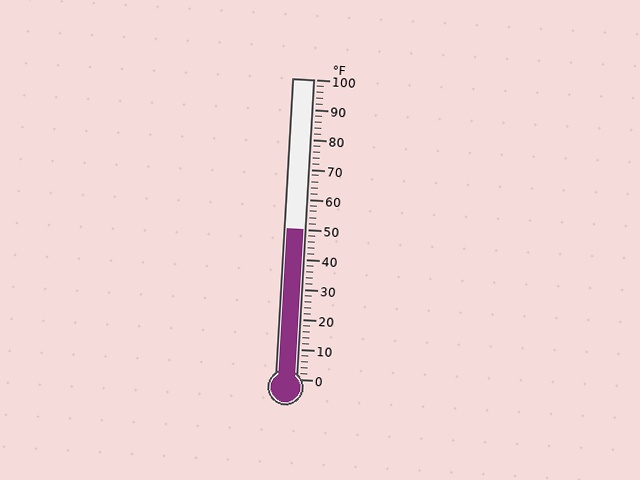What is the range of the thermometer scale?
The thermometer scale ranges from 0°F to 100°F.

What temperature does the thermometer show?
The thermometer shows approximately 50°F.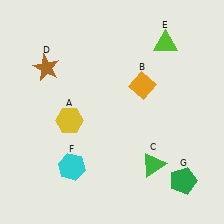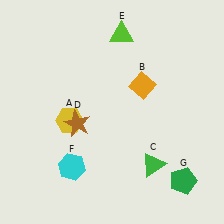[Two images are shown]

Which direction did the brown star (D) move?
The brown star (D) moved down.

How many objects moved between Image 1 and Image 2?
2 objects moved between the two images.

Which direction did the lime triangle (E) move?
The lime triangle (E) moved left.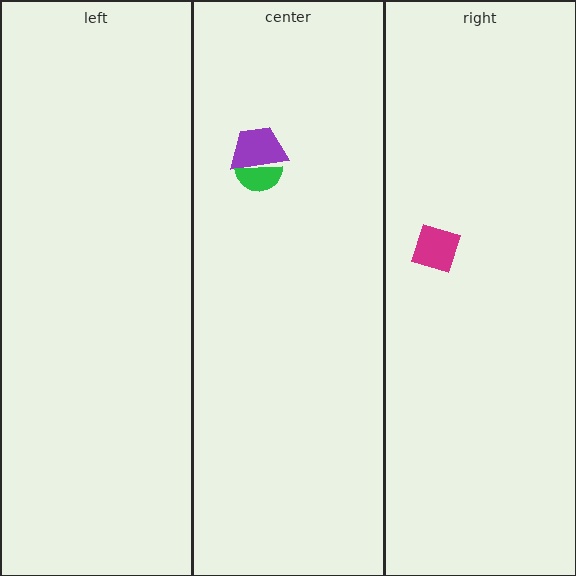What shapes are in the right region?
The magenta diamond.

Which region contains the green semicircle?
The center region.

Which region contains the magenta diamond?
The right region.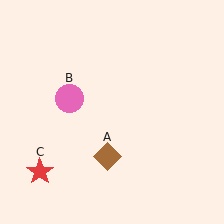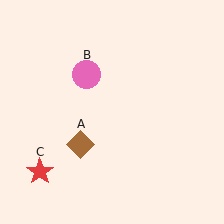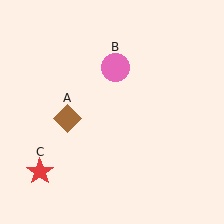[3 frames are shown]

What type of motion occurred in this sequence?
The brown diamond (object A), pink circle (object B) rotated clockwise around the center of the scene.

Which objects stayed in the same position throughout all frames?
Red star (object C) remained stationary.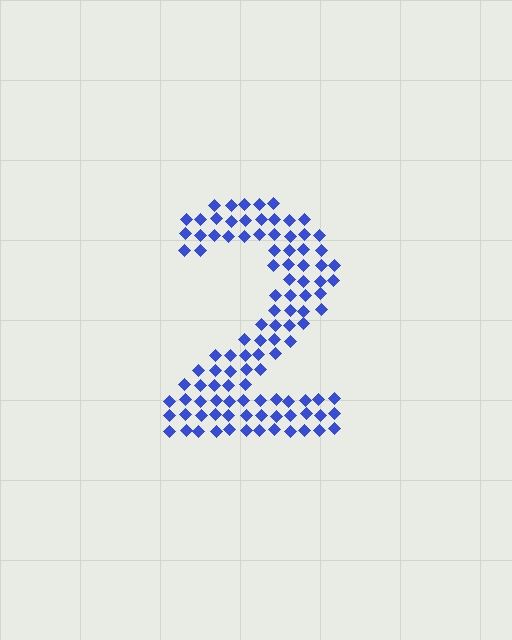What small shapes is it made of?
It is made of small diamonds.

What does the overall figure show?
The overall figure shows the digit 2.